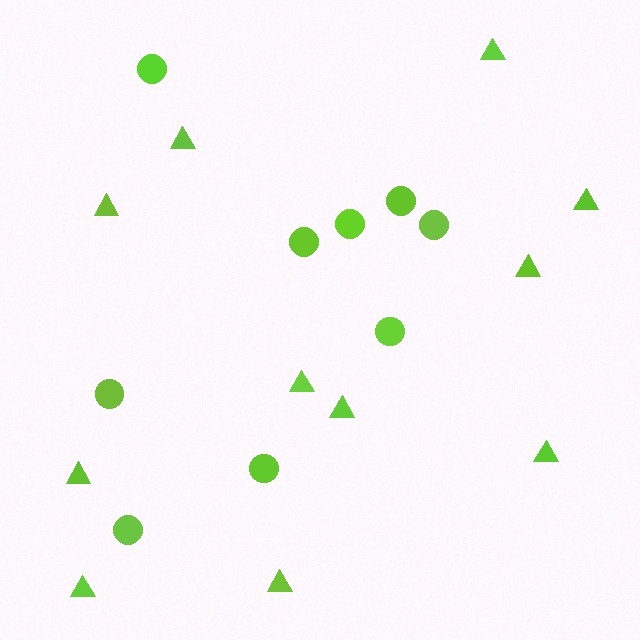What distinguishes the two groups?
There are 2 groups: one group of circles (9) and one group of triangles (11).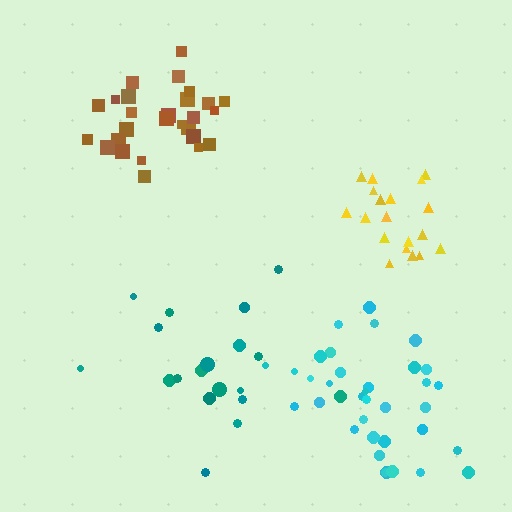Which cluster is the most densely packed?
Yellow.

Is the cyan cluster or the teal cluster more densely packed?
Cyan.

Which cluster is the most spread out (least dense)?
Teal.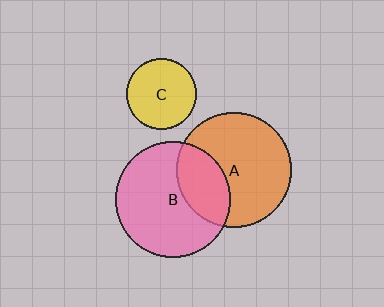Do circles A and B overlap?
Yes.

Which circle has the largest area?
Circle B (pink).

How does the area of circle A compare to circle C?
Approximately 2.6 times.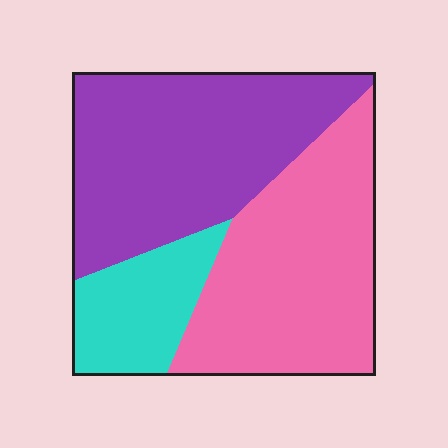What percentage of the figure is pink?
Pink covers 41% of the figure.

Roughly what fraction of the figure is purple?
Purple covers roughly 45% of the figure.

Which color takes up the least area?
Cyan, at roughly 15%.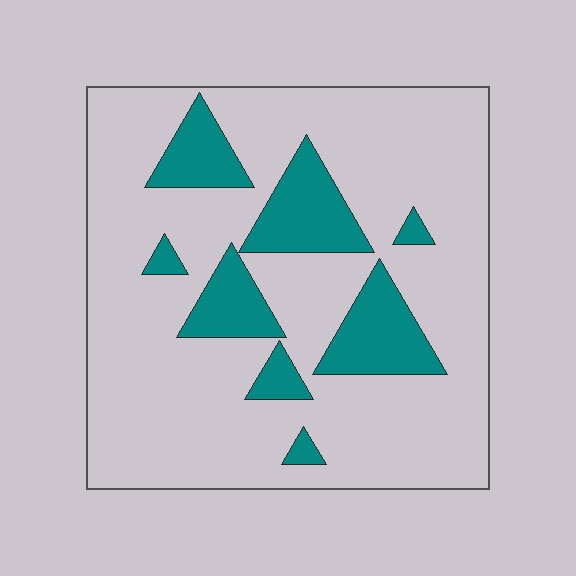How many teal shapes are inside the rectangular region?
8.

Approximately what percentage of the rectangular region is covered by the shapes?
Approximately 20%.